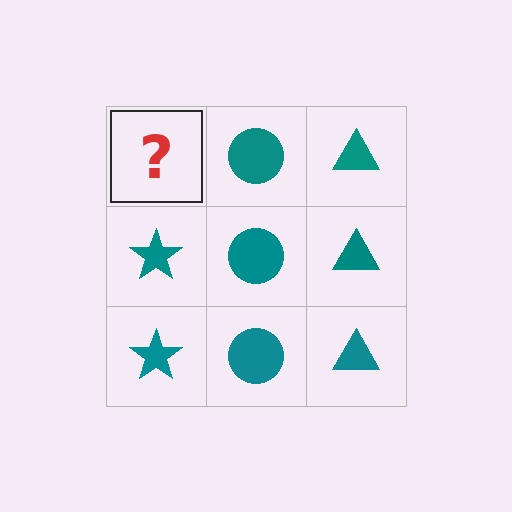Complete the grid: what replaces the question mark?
The question mark should be replaced with a teal star.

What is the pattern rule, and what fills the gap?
The rule is that each column has a consistent shape. The gap should be filled with a teal star.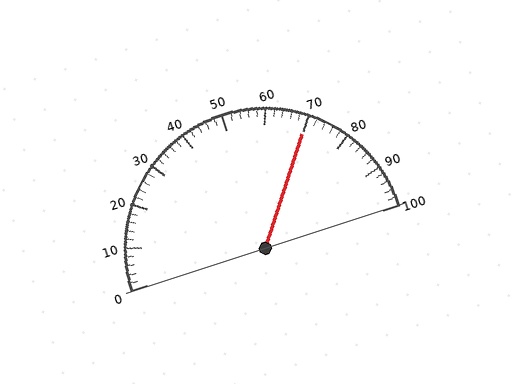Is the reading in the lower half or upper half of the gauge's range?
The reading is in the upper half of the range (0 to 100).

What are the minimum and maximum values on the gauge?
The gauge ranges from 0 to 100.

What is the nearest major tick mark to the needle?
The nearest major tick mark is 70.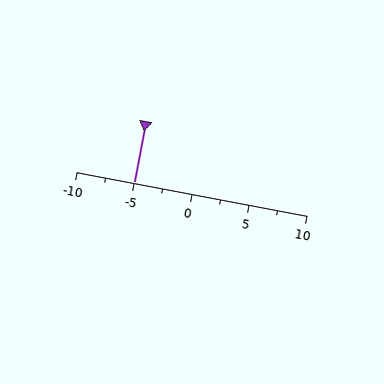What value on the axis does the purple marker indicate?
The marker indicates approximately -5.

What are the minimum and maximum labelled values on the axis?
The axis runs from -10 to 10.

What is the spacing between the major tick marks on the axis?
The major ticks are spaced 5 apart.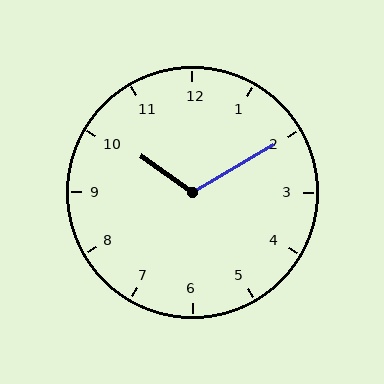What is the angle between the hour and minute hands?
Approximately 115 degrees.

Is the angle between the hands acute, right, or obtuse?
It is obtuse.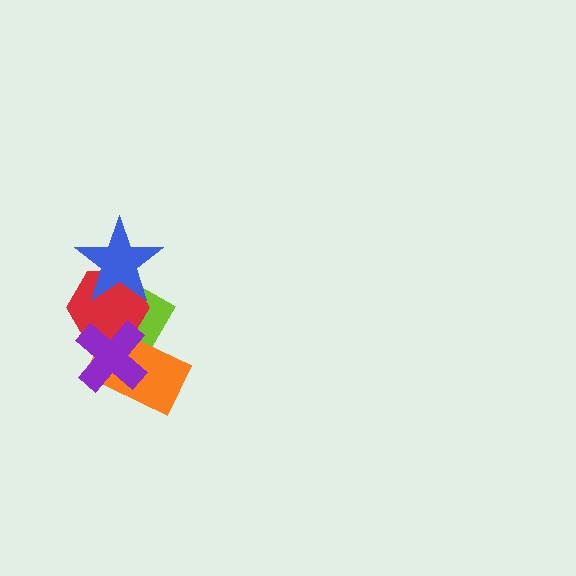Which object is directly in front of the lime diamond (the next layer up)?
The orange rectangle is directly in front of the lime diamond.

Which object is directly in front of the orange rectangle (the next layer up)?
The red hexagon is directly in front of the orange rectangle.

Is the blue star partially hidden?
No, no other shape covers it.